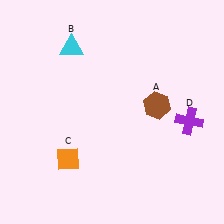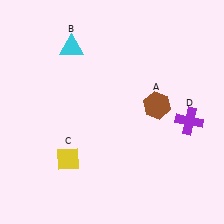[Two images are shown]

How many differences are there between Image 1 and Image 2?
There is 1 difference between the two images.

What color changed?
The diamond (C) changed from orange in Image 1 to yellow in Image 2.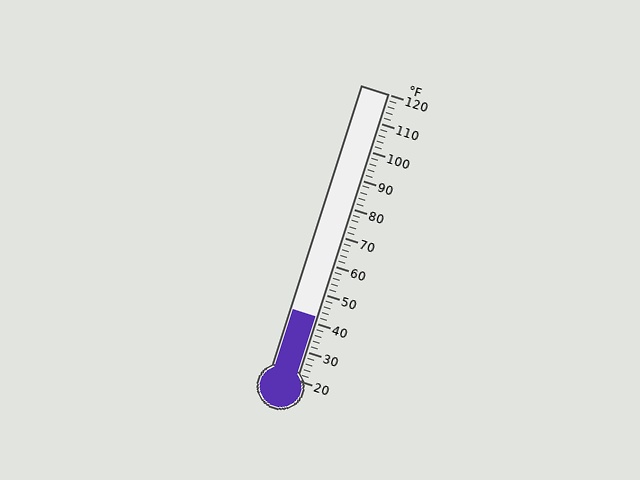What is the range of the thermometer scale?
The thermometer scale ranges from 20°F to 120°F.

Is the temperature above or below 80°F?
The temperature is below 80°F.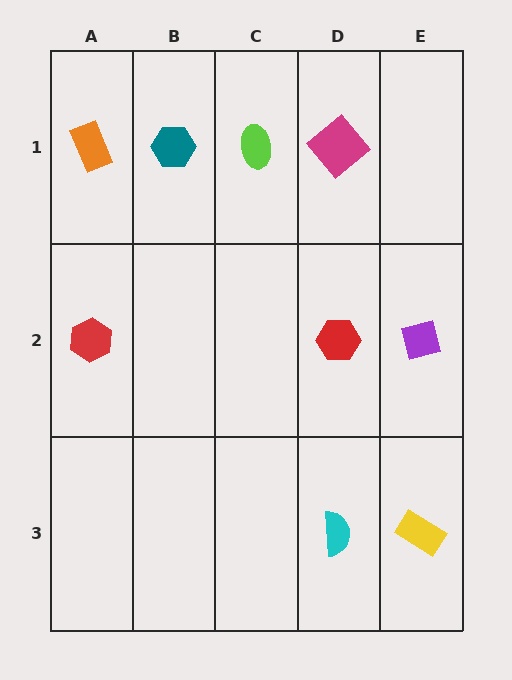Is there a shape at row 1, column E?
No, that cell is empty.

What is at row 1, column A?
An orange rectangle.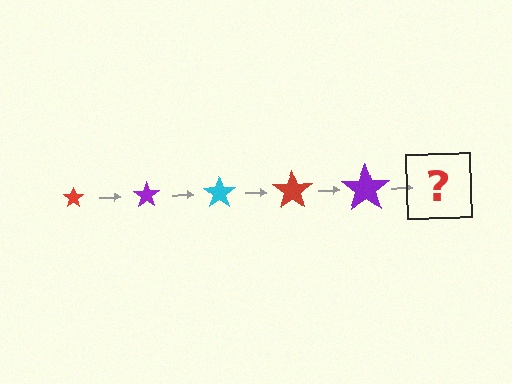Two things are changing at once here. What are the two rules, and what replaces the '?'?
The two rules are that the star grows larger each step and the color cycles through red, purple, and cyan. The '?' should be a cyan star, larger than the previous one.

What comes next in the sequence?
The next element should be a cyan star, larger than the previous one.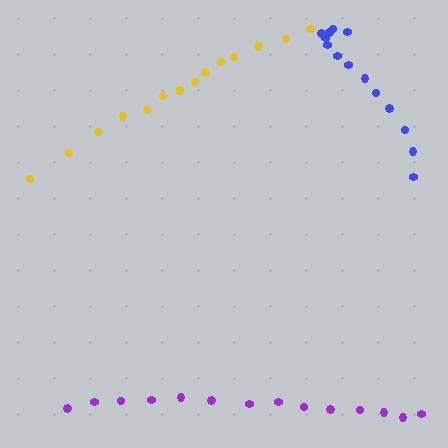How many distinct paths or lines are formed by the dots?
There are 3 distinct paths.